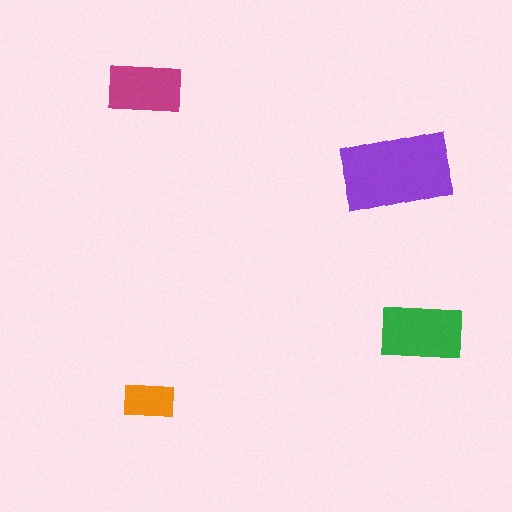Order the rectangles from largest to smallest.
the purple one, the green one, the magenta one, the orange one.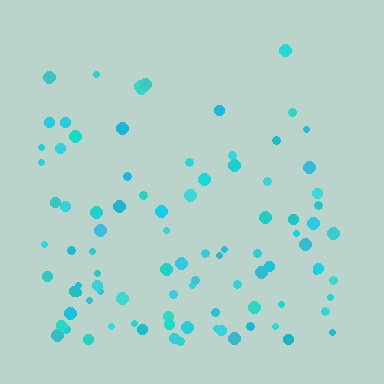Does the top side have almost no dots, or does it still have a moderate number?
Still a moderate number, just noticeably fewer than the bottom.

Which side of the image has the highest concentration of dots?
The bottom.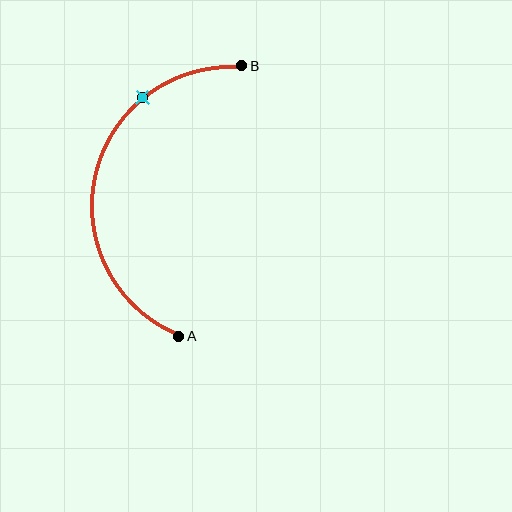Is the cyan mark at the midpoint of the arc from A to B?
No. The cyan mark lies on the arc but is closer to endpoint B. The arc midpoint would be at the point on the curve equidistant along the arc from both A and B.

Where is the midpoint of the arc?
The arc midpoint is the point on the curve farthest from the straight line joining A and B. It sits to the left of that line.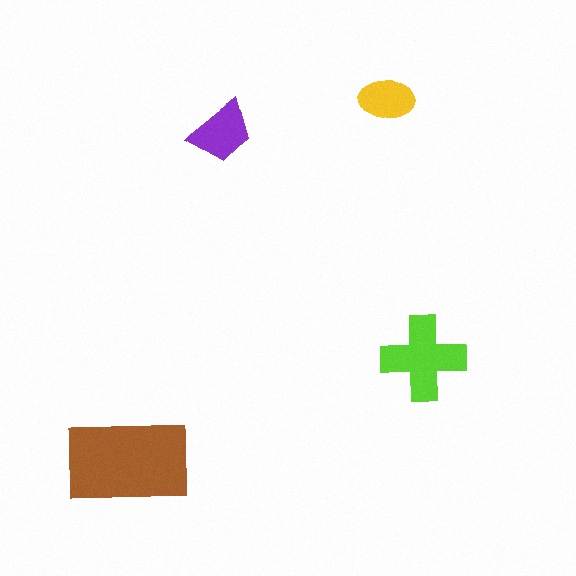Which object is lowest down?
The brown rectangle is bottommost.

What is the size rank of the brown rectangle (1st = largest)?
1st.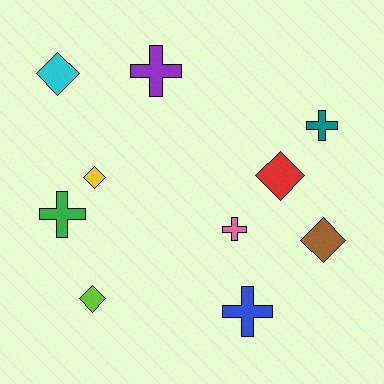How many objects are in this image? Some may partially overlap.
There are 10 objects.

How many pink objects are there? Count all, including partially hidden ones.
There is 1 pink object.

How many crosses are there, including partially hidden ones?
There are 5 crosses.